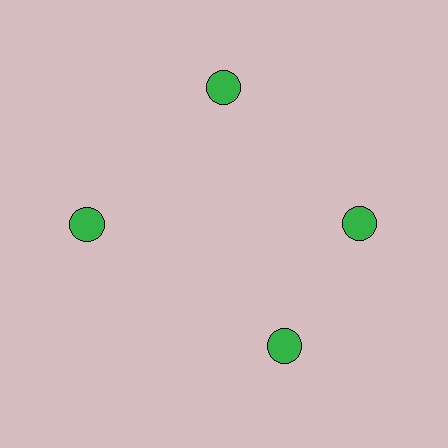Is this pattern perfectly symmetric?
No. The 4 green circles are arranged in a ring, but one element near the 6 o'clock position is rotated out of alignment along the ring, breaking the 4-fold rotational symmetry.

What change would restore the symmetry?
The symmetry would be restored by rotating it back into even spacing with its neighbors so that all 4 circles sit at equal angles and equal distance from the center.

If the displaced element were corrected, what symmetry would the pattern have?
It would have 4-fold rotational symmetry — the pattern would map onto itself every 90 degrees.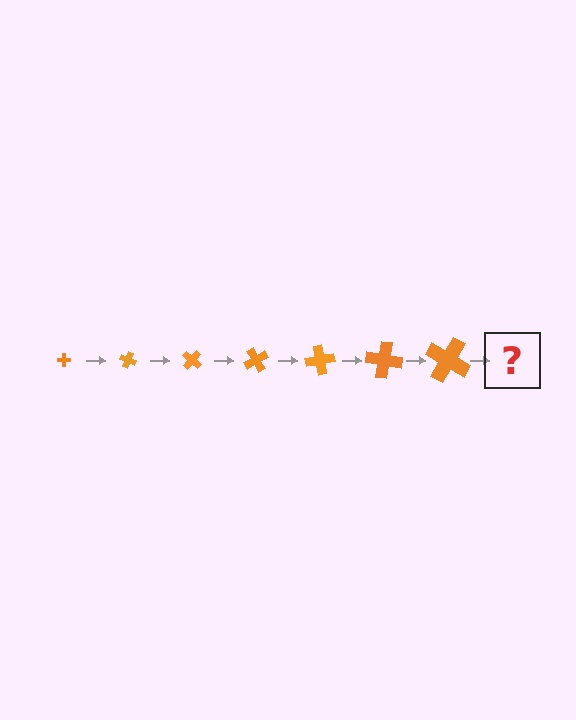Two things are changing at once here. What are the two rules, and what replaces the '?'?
The two rules are that the cross grows larger each step and it rotates 20 degrees each step. The '?' should be a cross, larger than the previous one and rotated 140 degrees from the start.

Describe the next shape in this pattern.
It should be a cross, larger than the previous one and rotated 140 degrees from the start.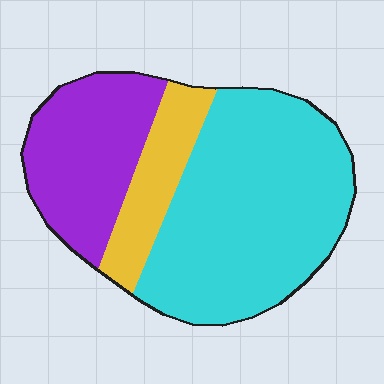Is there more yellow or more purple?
Purple.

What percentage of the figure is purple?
Purple covers roughly 30% of the figure.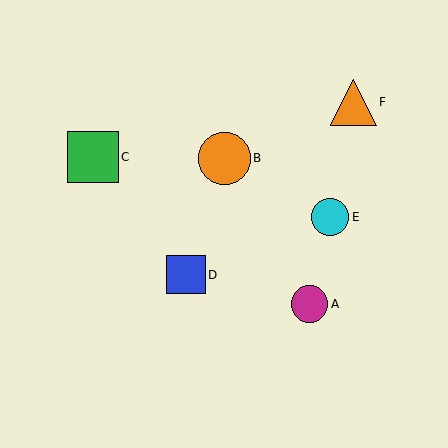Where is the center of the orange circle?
The center of the orange circle is at (224, 158).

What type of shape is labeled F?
Shape F is an orange triangle.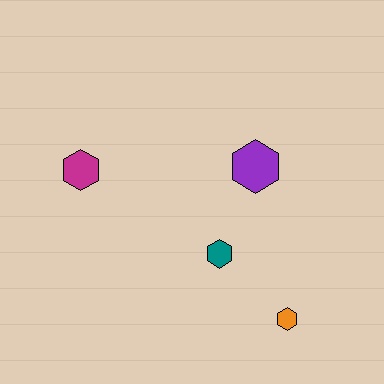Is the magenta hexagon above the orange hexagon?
Yes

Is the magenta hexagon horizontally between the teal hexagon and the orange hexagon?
No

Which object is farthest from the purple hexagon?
The magenta hexagon is farthest from the purple hexagon.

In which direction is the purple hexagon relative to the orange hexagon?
The purple hexagon is above the orange hexagon.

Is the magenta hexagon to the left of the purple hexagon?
Yes